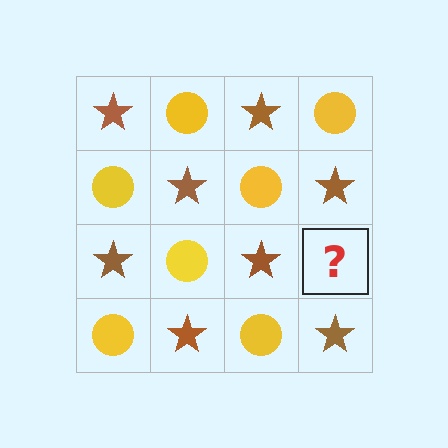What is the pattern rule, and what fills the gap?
The rule is that it alternates brown star and yellow circle in a checkerboard pattern. The gap should be filled with a yellow circle.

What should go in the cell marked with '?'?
The missing cell should contain a yellow circle.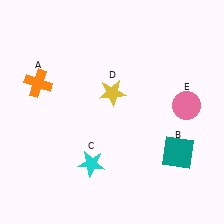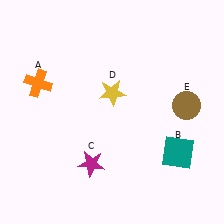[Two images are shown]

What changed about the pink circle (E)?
In Image 1, E is pink. In Image 2, it changed to brown.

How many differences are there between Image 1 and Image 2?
There are 2 differences between the two images.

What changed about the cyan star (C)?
In Image 1, C is cyan. In Image 2, it changed to magenta.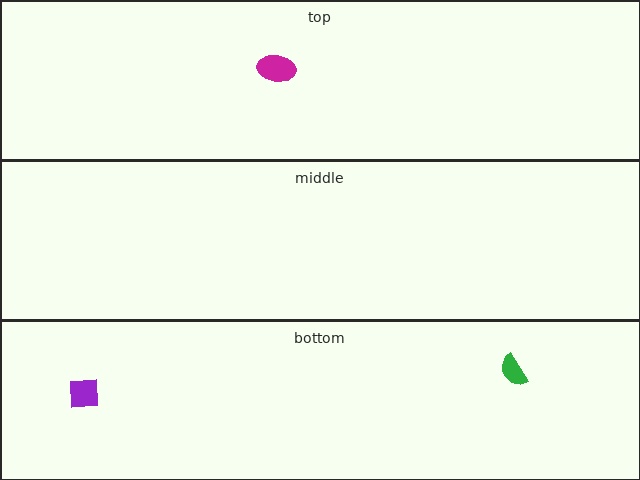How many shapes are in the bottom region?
2.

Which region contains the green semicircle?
The bottom region.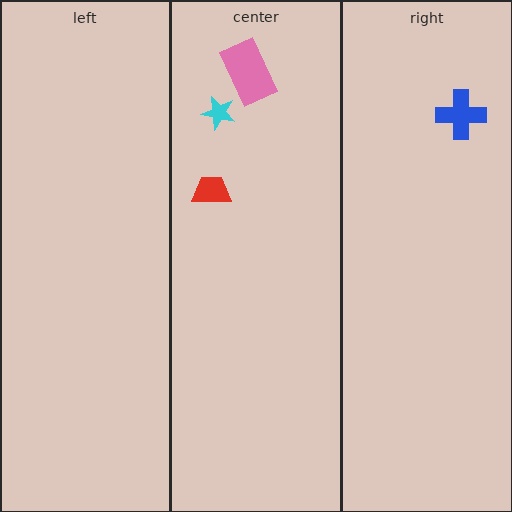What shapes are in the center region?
The cyan star, the red trapezoid, the pink rectangle.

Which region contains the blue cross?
The right region.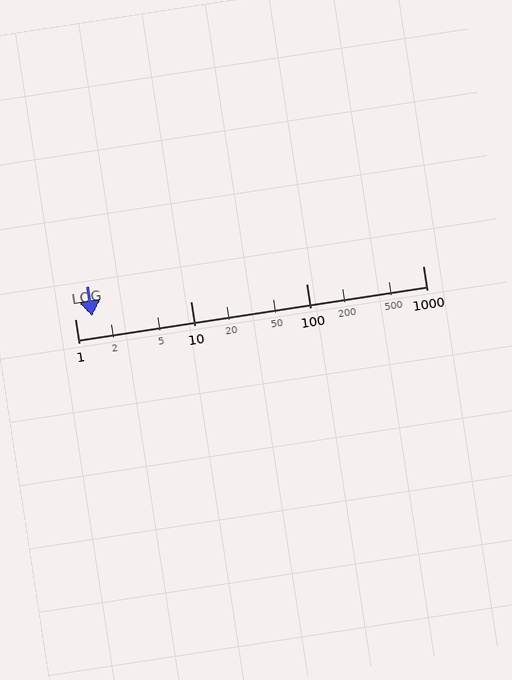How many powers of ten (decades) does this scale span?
The scale spans 3 decades, from 1 to 1000.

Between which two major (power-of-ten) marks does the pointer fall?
The pointer is between 1 and 10.